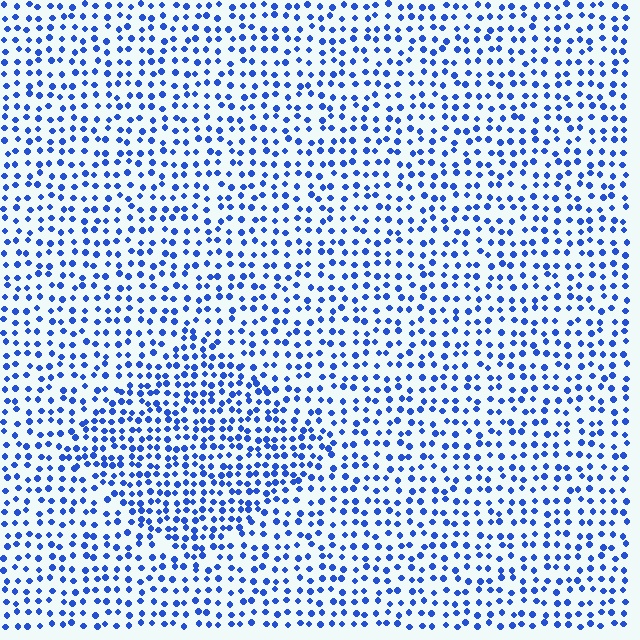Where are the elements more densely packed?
The elements are more densely packed inside the diamond boundary.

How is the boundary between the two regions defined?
The boundary is defined by a change in element density (approximately 1.6x ratio). All elements are the same color, size, and shape.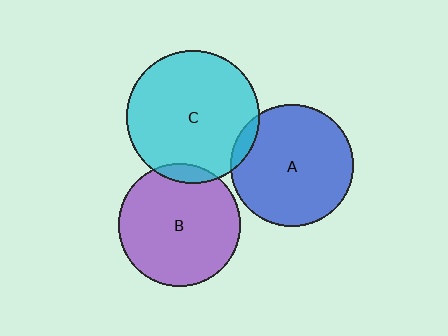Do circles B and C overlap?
Yes.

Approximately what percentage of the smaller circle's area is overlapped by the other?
Approximately 5%.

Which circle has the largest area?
Circle C (cyan).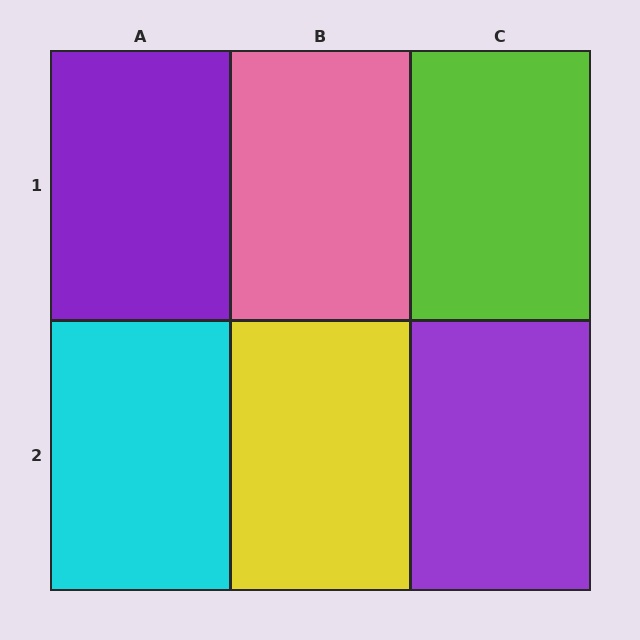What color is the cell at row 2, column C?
Purple.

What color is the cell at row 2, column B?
Yellow.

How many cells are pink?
1 cell is pink.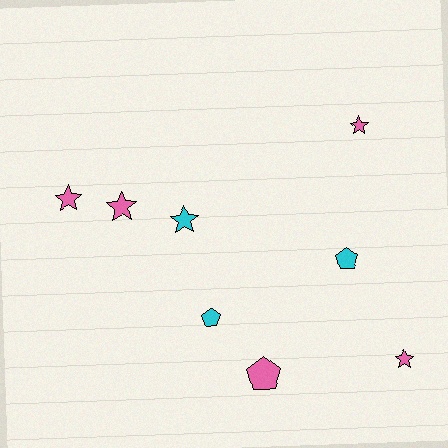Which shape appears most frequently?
Star, with 5 objects.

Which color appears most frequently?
Pink, with 5 objects.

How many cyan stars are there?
There is 1 cyan star.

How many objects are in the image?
There are 8 objects.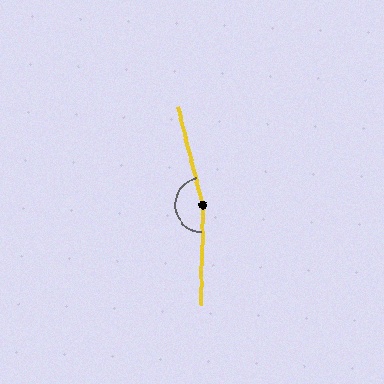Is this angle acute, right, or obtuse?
It is obtuse.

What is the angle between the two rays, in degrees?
Approximately 164 degrees.